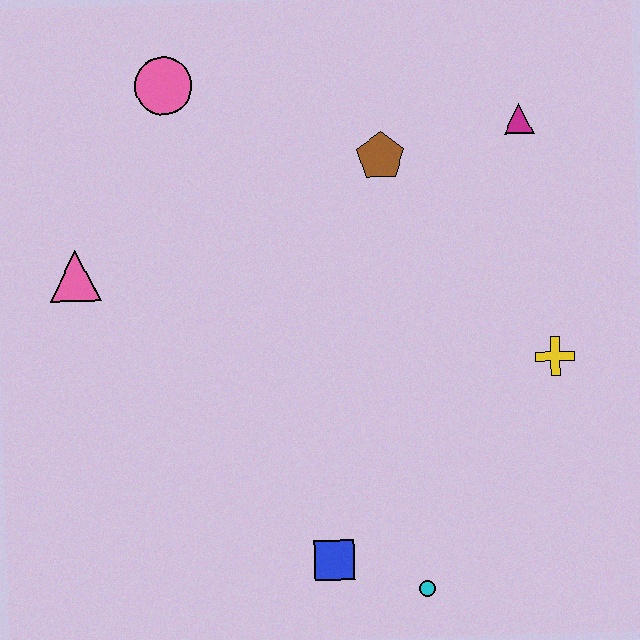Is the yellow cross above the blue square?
Yes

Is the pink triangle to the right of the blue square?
No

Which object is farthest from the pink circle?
The cyan circle is farthest from the pink circle.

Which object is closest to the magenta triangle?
The brown pentagon is closest to the magenta triangle.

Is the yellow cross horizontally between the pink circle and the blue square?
No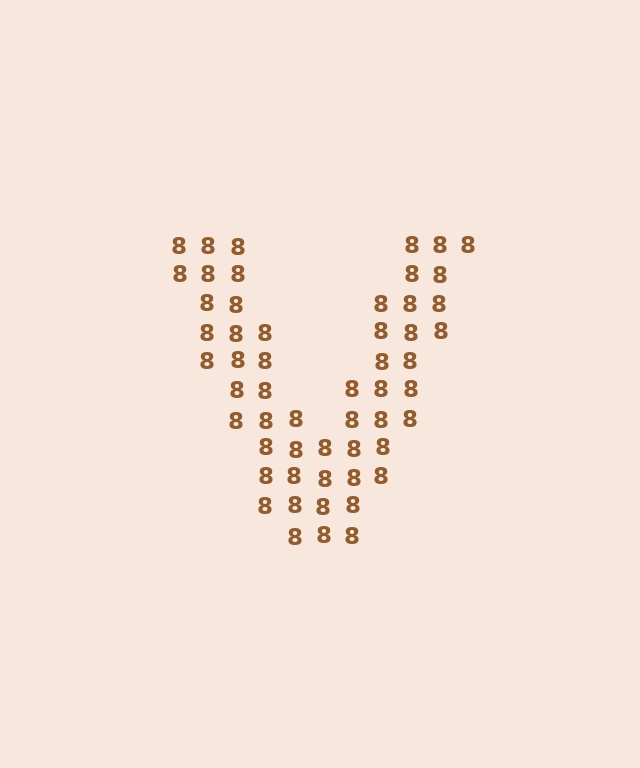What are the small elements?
The small elements are digit 8's.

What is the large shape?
The large shape is the letter V.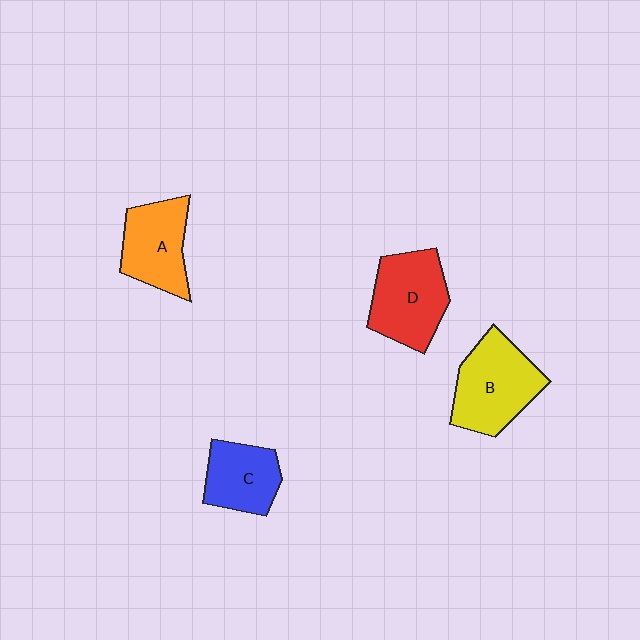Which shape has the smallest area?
Shape C (blue).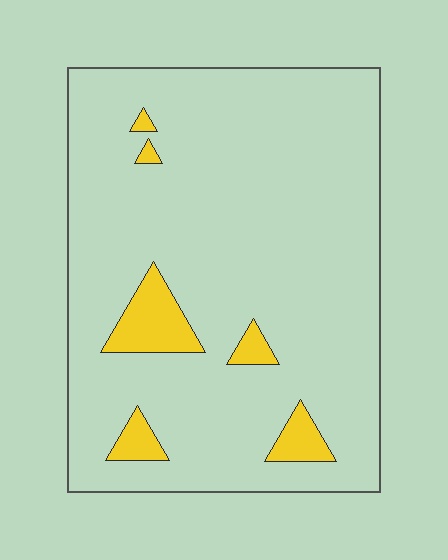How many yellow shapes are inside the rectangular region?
6.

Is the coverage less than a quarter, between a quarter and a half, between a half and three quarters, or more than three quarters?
Less than a quarter.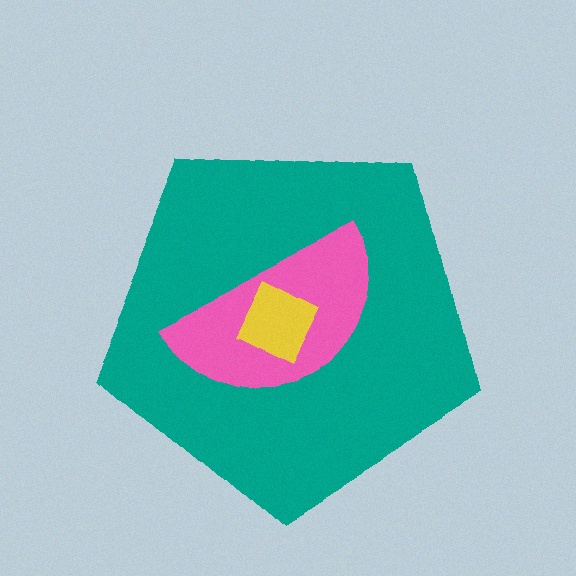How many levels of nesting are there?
3.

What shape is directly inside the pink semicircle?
The yellow square.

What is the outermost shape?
The teal pentagon.